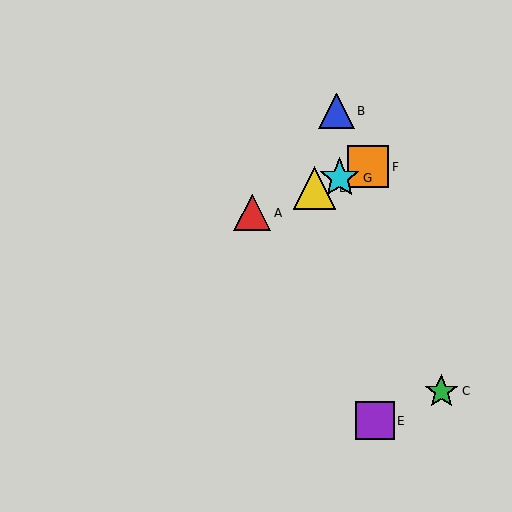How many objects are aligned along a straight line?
4 objects (A, D, F, G) are aligned along a straight line.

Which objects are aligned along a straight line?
Objects A, D, F, G are aligned along a straight line.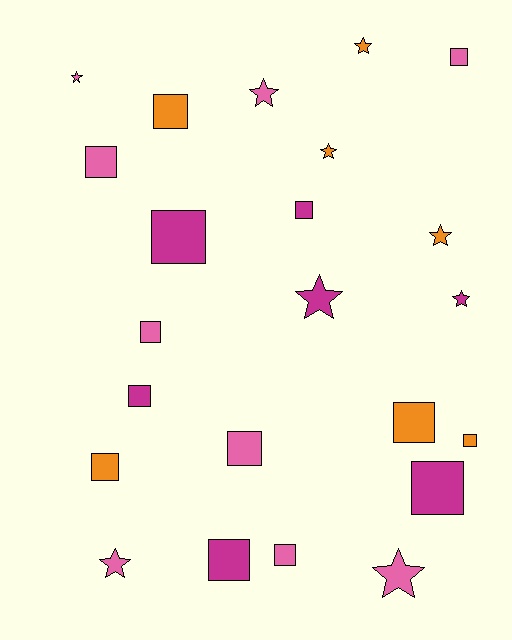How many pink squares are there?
There are 5 pink squares.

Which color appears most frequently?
Pink, with 9 objects.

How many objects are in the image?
There are 23 objects.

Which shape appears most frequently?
Square, with 14 objects.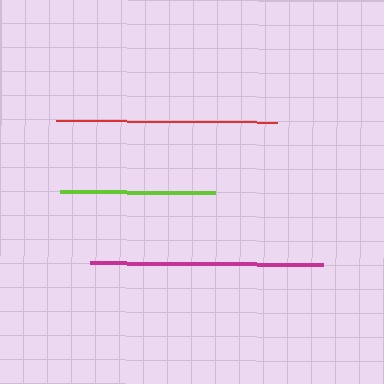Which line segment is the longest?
The magenta line is the longest at approximately 234 pixels.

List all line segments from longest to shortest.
From longest to shortest: magenta, red, lime.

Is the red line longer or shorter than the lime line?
The red line is longer than the lime line.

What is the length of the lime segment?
The lime segment is approximately 155 pixels long.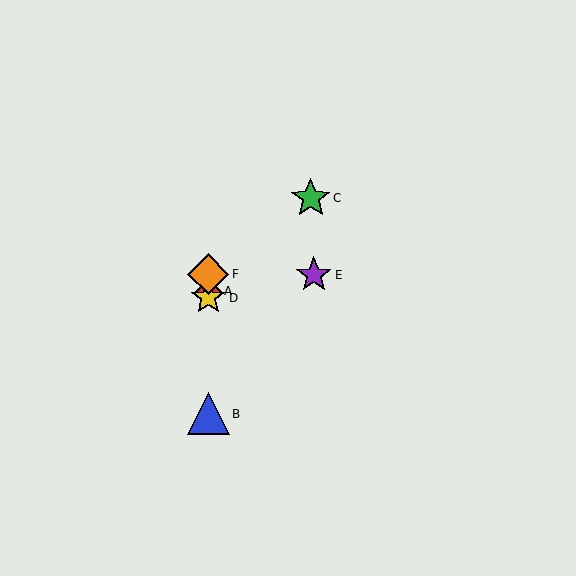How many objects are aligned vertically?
4 objects (A, B, D, F) are aligned vertically.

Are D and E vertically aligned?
No, D is at x≈208 and E is at x≈314.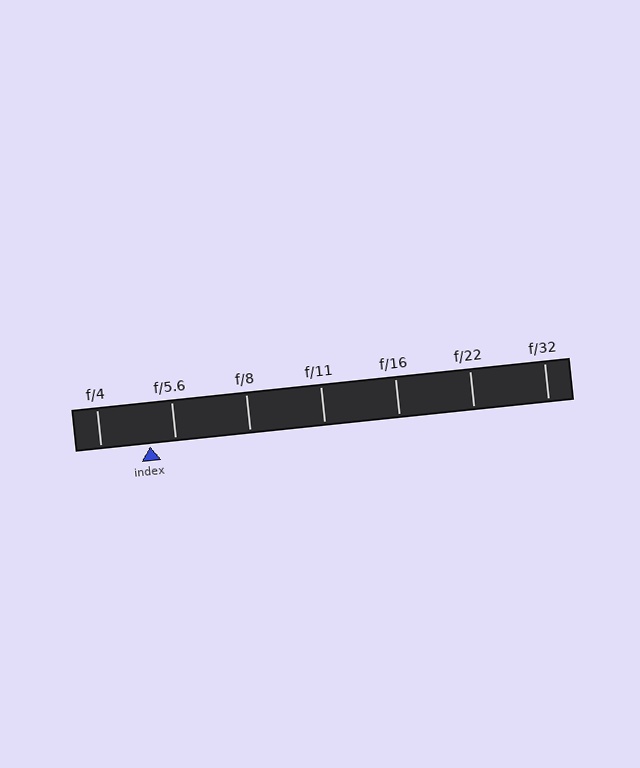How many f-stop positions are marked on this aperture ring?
There are 7 f-stop positions marked.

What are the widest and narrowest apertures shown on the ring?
The widest aperture shown is f/4 and the narrowest is f/32.